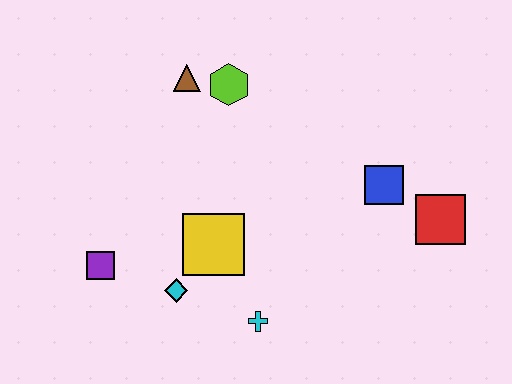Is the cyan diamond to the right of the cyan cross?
No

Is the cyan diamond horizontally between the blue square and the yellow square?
No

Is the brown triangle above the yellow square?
Yes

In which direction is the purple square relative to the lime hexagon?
The purple square is below the lime hexagon.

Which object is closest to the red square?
The blue square is closest to the red square.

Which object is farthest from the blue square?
The purple square is farthest from the blue square.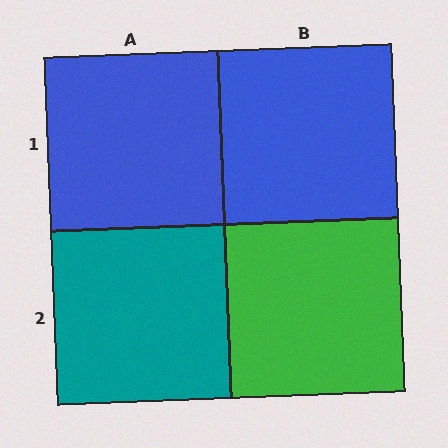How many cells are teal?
1 cell is teal.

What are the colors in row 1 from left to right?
Blue, blue.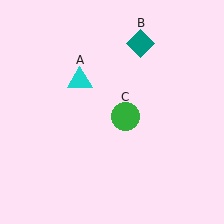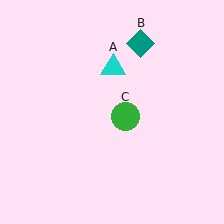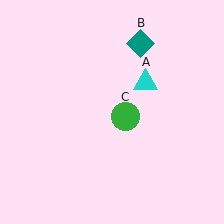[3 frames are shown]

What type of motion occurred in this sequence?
The cyan triangle (object A) rotated clockwise around the center of the scene.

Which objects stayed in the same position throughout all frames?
Teal diamond (object B) and green circle (object C) remained stationary.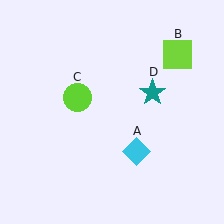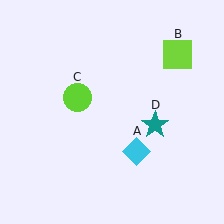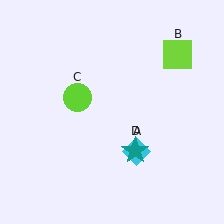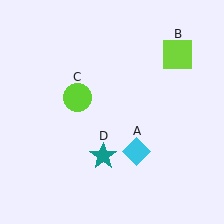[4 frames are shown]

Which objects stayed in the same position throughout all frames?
Cyan diamond (object A) and lime square (object B) and lime circle (object C) remained stationary.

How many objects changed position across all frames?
1 object changed position: teal star (object D).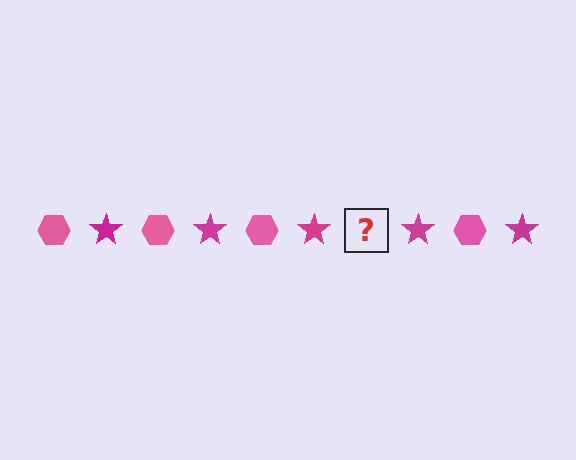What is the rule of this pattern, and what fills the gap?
The rule is that the pattern alternates between pink hexagon and magenta star. The gap should be filled with a pink hexagon.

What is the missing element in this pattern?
The missing element is a pink hexagon.